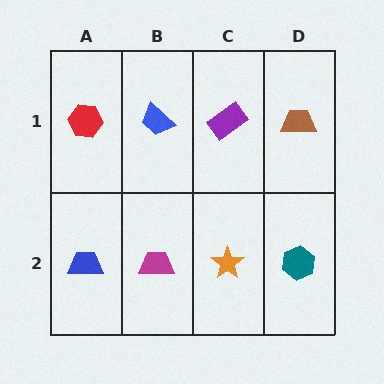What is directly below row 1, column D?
A teal hexagon.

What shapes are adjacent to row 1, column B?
A magenta trapezoid (row 2, column B), a red hexagon (row 1, column A), a purple rectangle (row 1, column C).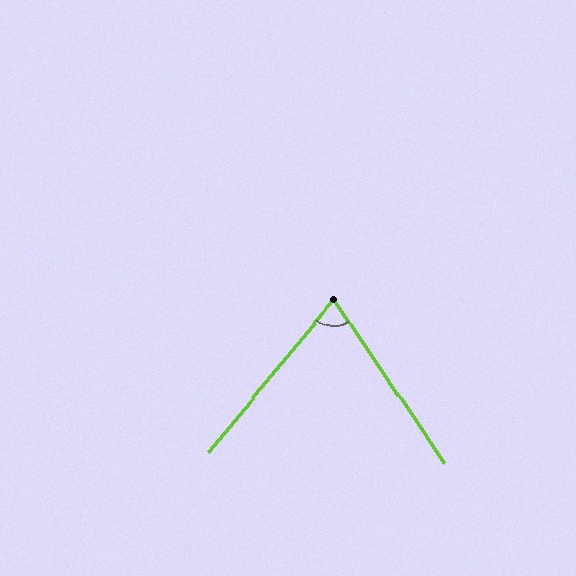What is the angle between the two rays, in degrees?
Approximately 73 degrees.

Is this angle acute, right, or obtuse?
It is acute.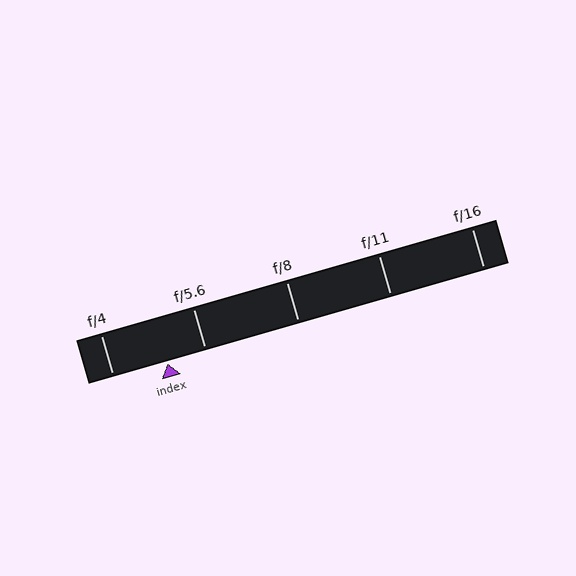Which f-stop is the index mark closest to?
The index mark is closest to f/5.6.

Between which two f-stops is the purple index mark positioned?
The index mark is between f/4 and f/5.6.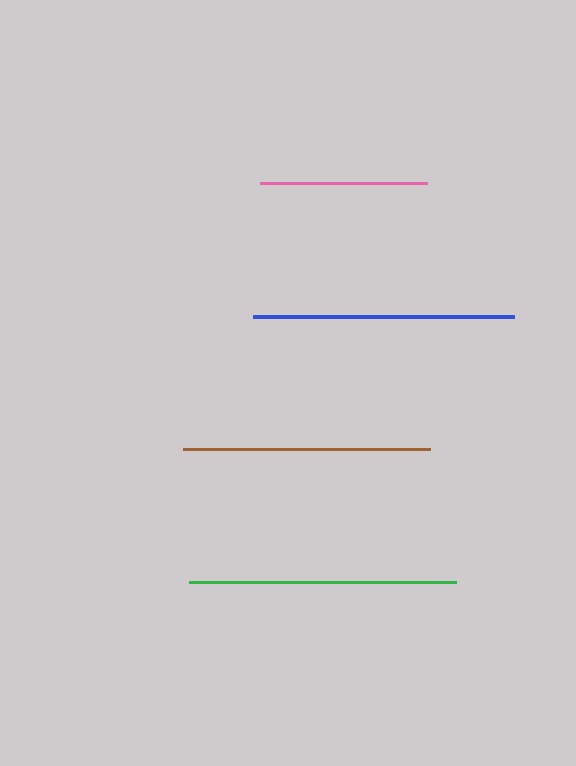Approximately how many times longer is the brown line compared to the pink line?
The brown line is approximately 1.5 times the length of the pink line.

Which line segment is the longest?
The green line is the longest at approximately 267 pixels.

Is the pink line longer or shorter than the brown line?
The brown line is longer than the pink line.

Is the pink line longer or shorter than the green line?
The green line is longer than the pink line.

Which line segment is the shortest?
The pink line is the shortest at approximately 166 pixels.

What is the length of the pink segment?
The pink segment is approximately 166 pixels long.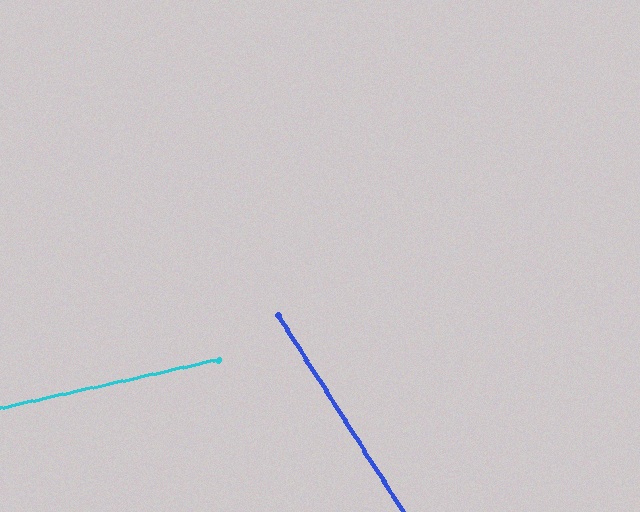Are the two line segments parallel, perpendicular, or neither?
Neither parallel nor perpendicular — they differ by about 70°.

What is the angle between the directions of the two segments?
Approximately 70 degrees.